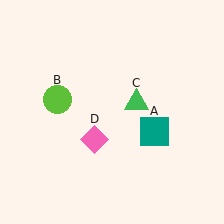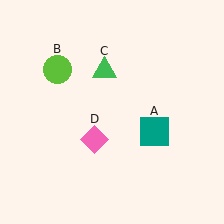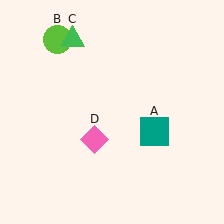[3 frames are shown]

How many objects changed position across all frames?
2 objects changed position: lime circle (object B), green triangle (object C).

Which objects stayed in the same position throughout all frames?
Teal square (object A) and pink diamond (object D) remained stationary.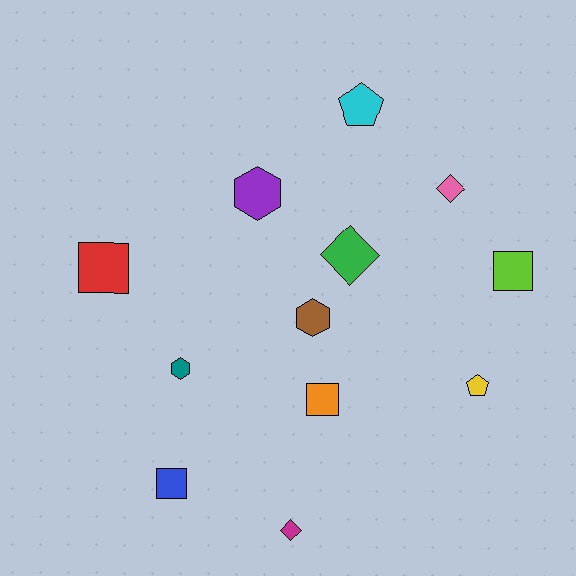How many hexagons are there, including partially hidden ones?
There are 3 hexagons.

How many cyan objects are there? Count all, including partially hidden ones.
There is 1 cyan object.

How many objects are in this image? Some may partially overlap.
There are 12 objects.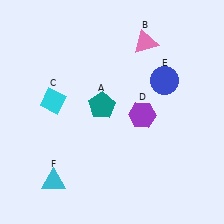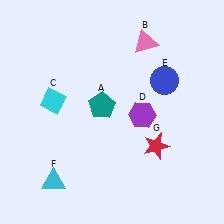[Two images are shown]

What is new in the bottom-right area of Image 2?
A red star (G) was added in the bottom-right area of Image 2.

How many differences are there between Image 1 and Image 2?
There is 1 difference between the two images.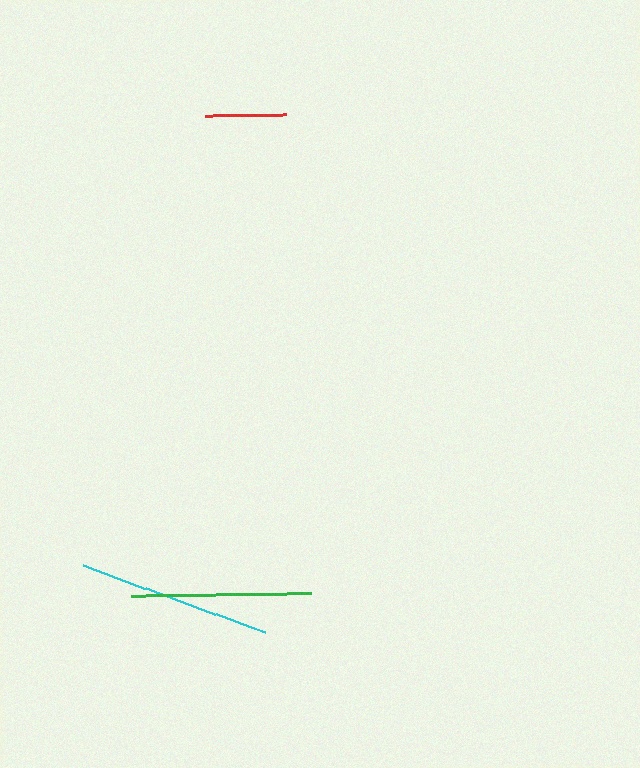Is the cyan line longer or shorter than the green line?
The cyan line is longer than the green line.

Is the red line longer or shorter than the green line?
The green line is longer than the red line.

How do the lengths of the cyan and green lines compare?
The cyan and green lines are approximately the same length.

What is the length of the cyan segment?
The cyan segment is approximately 193 pixels long.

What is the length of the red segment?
The red segment is approximately 81 pixels long.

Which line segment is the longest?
The cyan line is the longest at approximately 193 pixels.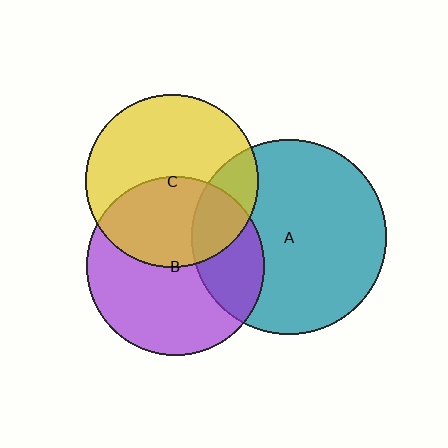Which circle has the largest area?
Circle A (teal).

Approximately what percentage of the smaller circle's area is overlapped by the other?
Approximately 30%.